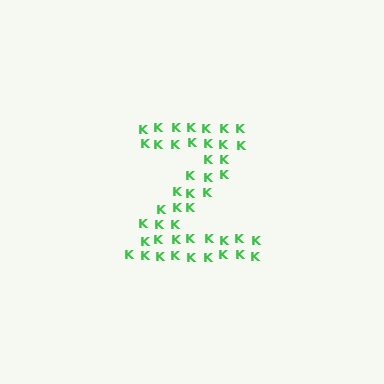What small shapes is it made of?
It is made of small letter K's.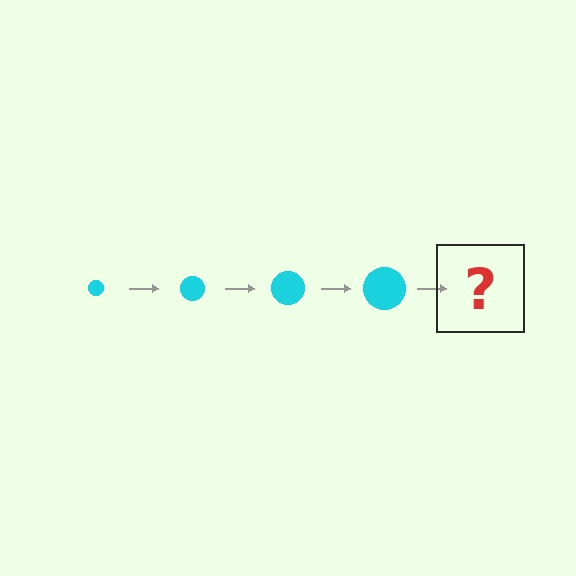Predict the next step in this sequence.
The next step is a cyan circle, larger than the previous one.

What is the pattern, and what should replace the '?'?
The pattern is that the circle gets progressively larger each step. The '?' should be a cyan circle, larger than the previous one.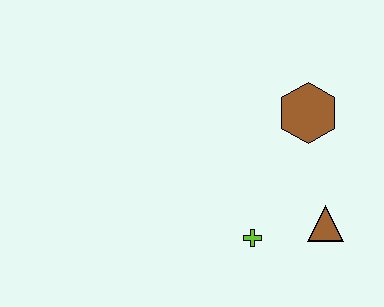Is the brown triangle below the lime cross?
No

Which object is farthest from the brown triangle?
The brown hexagon is farthest from the brown triangle.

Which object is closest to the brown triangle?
The lime cross is closest to the brown triangle.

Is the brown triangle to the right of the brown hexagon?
Yes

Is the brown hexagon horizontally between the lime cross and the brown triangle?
Yes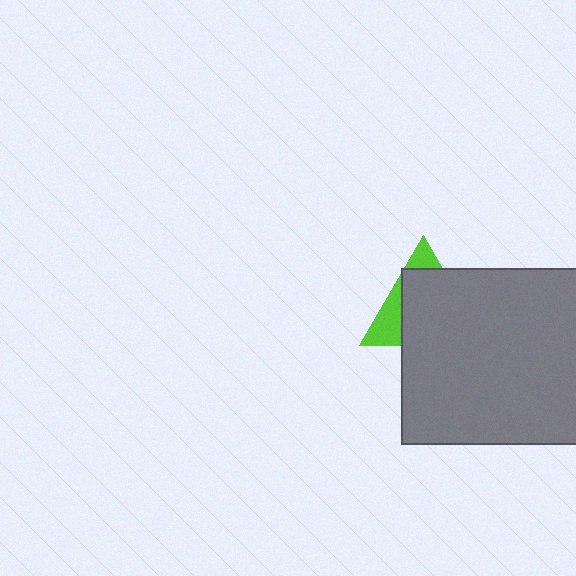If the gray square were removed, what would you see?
You would see the complete lime triangle.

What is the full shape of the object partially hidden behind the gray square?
The partially hidden object is a lime triangle.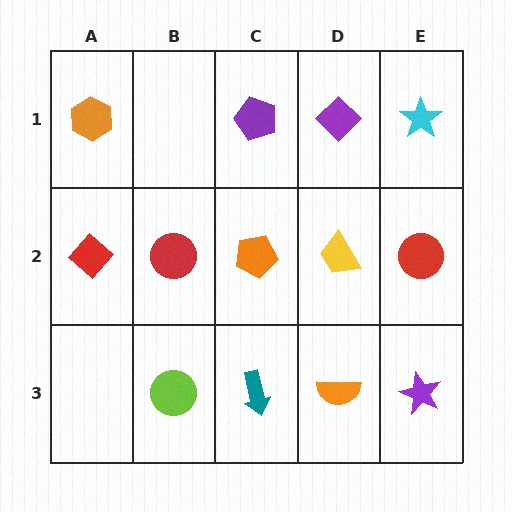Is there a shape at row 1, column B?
No, that cell is empty.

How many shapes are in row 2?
5 shapes.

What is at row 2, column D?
A yellow trapezoid.